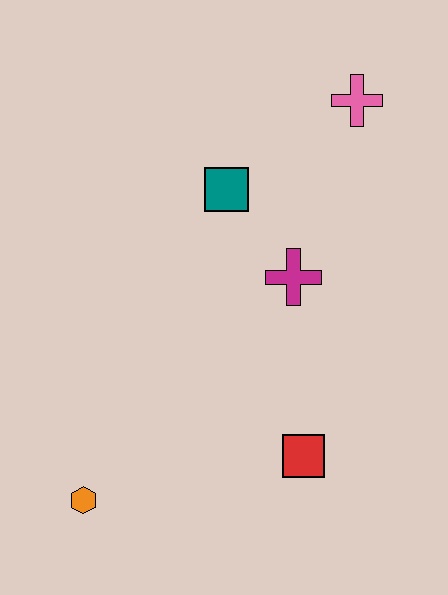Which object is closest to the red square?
The magenta cross is closest to the red square.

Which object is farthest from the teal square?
The orange hexagon is farthest from the teal square.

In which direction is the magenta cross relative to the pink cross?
The magenta cross is below the pink cross.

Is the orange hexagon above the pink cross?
No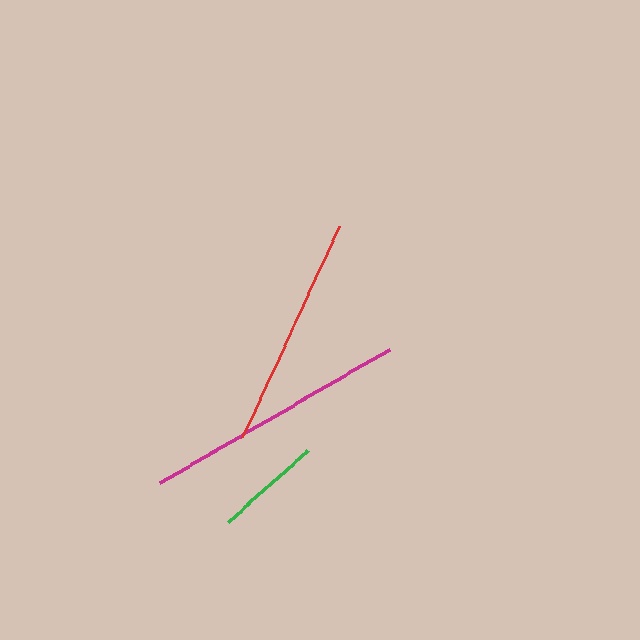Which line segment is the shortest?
The green line is the shortest at approximately 108 pixels.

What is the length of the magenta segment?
The magenta segment is approximately 265 pixels long.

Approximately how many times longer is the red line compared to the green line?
The red line is approximately 2.2 times the length of the green line.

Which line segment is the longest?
The magenta line is the longest at approximately 265 pixels.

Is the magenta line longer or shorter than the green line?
The magenta line is longer than the green line.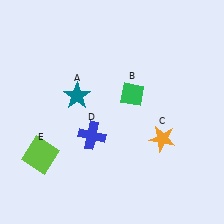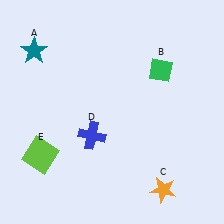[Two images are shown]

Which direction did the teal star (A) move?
The teal star (A) moved up.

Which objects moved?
The objects that moved are: the teal star (A), the green diamond (B), the orange star (C).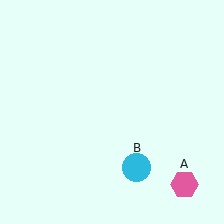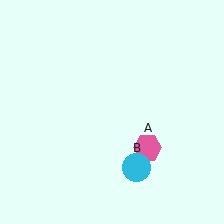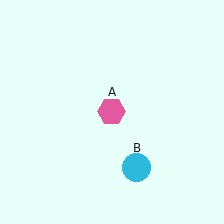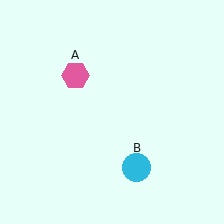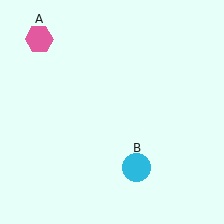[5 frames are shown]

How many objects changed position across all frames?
1 object changed position: pink hexagon (object A).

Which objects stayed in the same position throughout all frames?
Cyan circle (object B) remained stationary.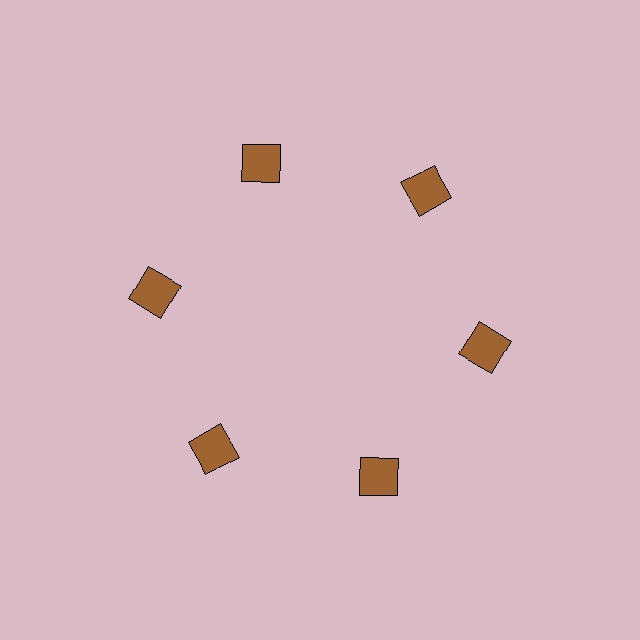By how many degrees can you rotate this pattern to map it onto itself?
The pattern maps onto itself every 60 degrees of rotation.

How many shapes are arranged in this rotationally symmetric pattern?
There are 6 shapes, arranged in 6 groups of 1.